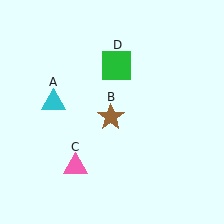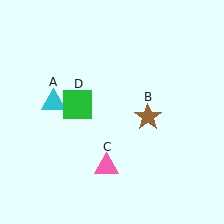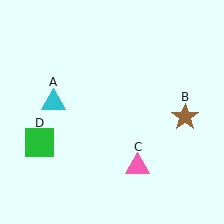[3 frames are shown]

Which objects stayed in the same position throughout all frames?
Cyan triangle (object A) remained stationary.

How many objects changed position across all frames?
3 objects changed position: brown star (object B), pink triangle (object C), green square (object D).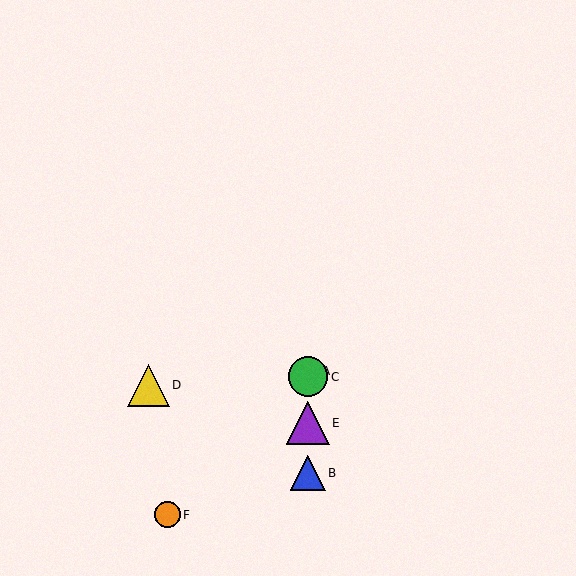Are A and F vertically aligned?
No, A is at x≈308 and F is at x≈167.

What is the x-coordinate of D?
Object D is at x≈148.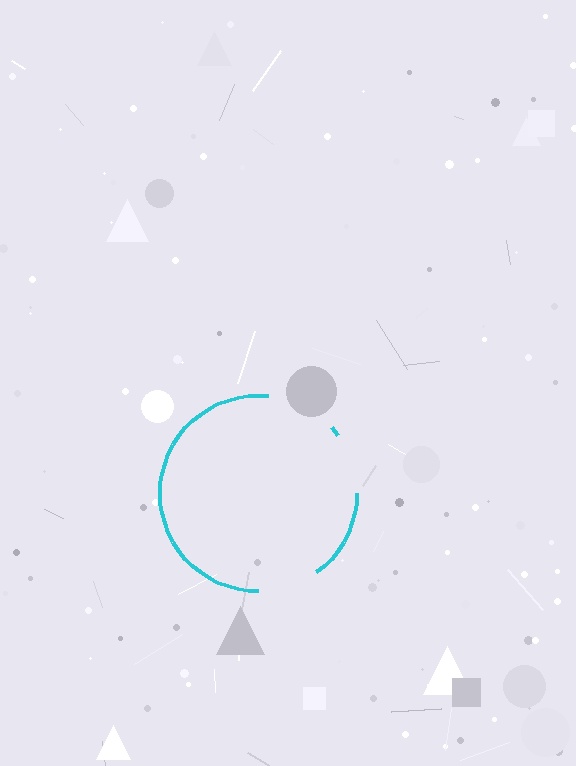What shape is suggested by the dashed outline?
The dashed outline suggests a circle.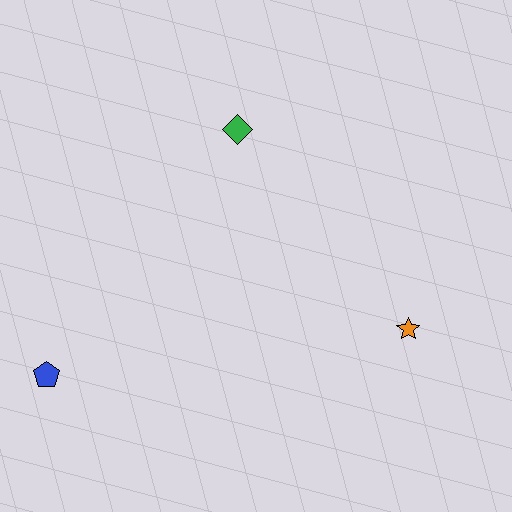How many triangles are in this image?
There are no triangles.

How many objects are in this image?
There are 3 objects.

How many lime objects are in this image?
There are no lime objects.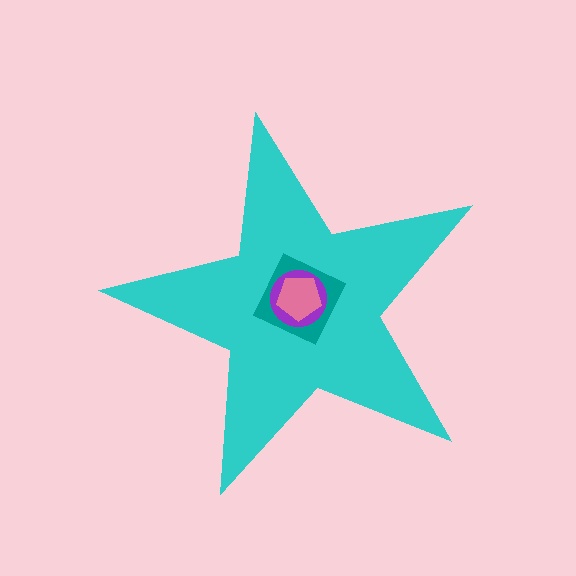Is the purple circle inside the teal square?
Yes.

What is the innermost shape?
The pink pentagon.